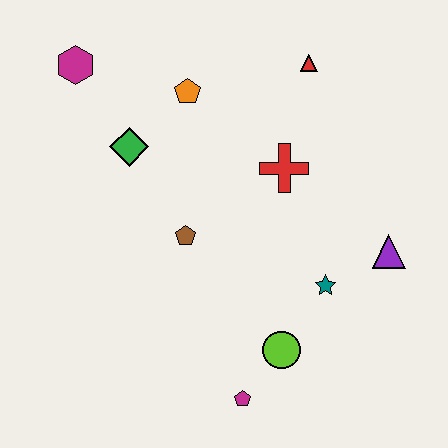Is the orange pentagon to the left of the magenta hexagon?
No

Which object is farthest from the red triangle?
The magenta pentagon is farthest from the red triangle.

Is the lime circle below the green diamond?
Yes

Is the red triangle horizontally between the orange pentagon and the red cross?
No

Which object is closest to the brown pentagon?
The green diamond is closest to the brown pentagon.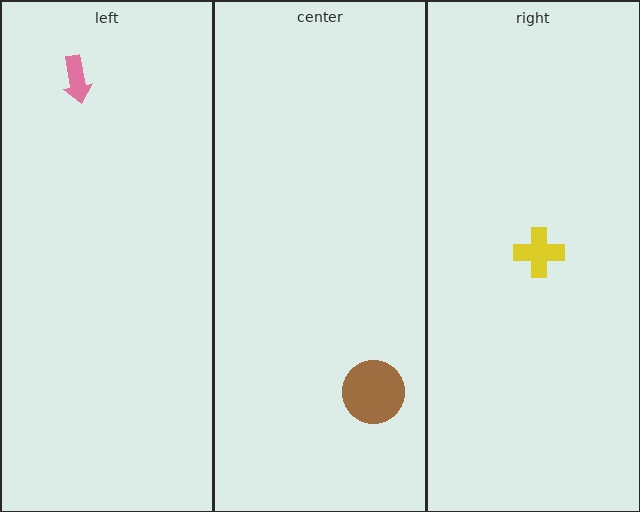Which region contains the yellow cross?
The right region.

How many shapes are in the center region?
1.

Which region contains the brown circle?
The center region.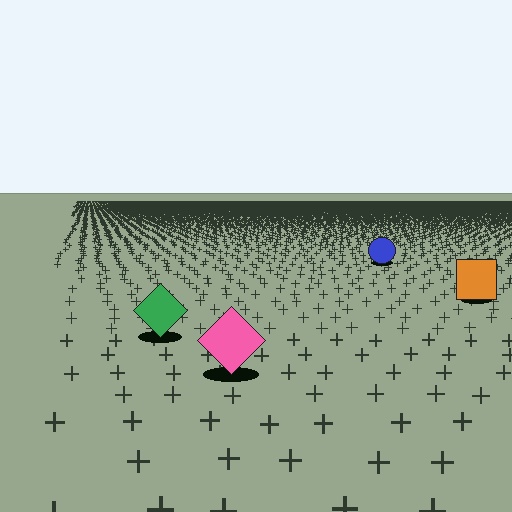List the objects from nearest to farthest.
From nearest to farthest: the pink diamond, the green diamond, the orange square, the blue circle.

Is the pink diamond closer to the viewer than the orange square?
Yes. The pink diamond is closer — you can tell from the texture gradient: the ground texture is coarser near it.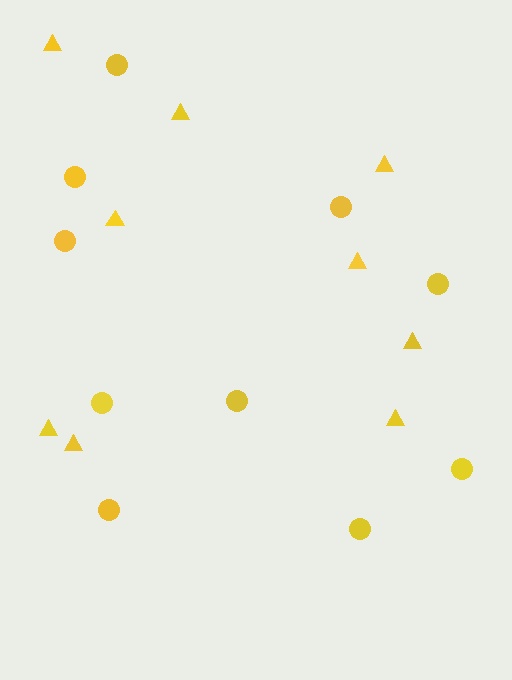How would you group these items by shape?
There are 2 groups: one group of circles (10) and one group of triangles (9).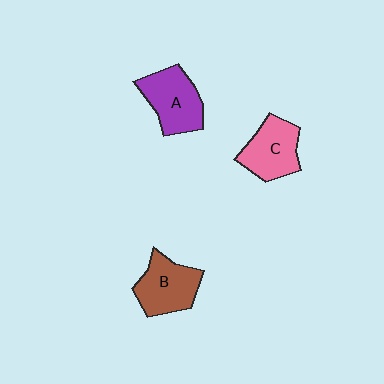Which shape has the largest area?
Shape A (purple).